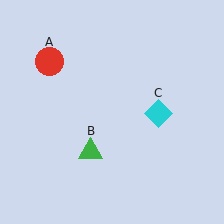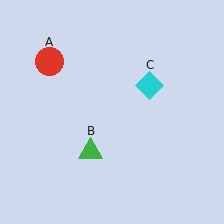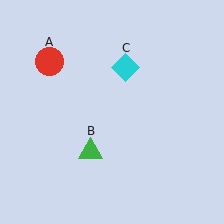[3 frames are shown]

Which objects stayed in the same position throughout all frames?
Red circle (object A) and green triangle (object B) remained stationary.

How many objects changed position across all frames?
1 object changed position: cyan diamond (object C).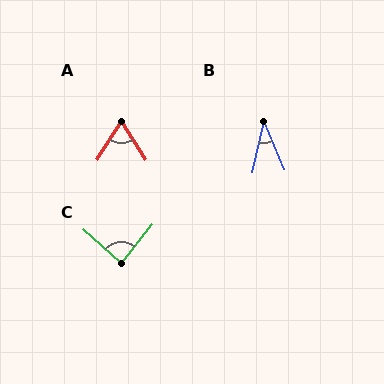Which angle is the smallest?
B, at approximately 36 degrees.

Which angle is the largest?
C, at approximately 86 degrees.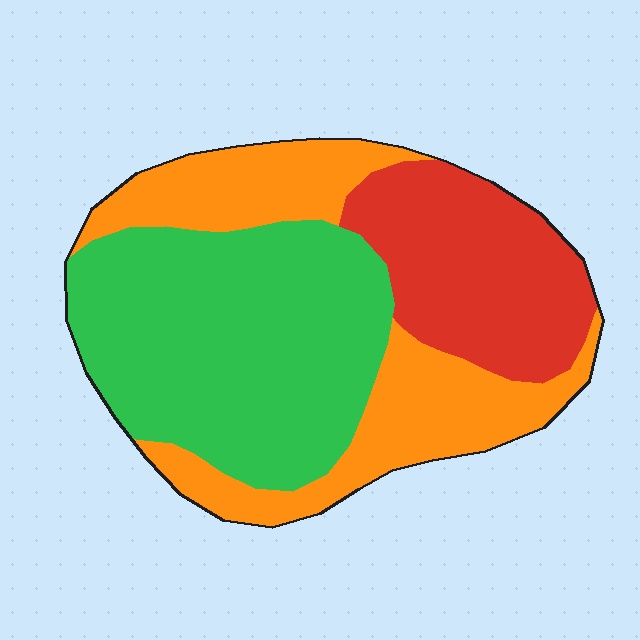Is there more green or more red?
Green.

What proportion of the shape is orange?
Orange covers roughly 30% of the shape.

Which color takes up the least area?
Red, at roughly 25%.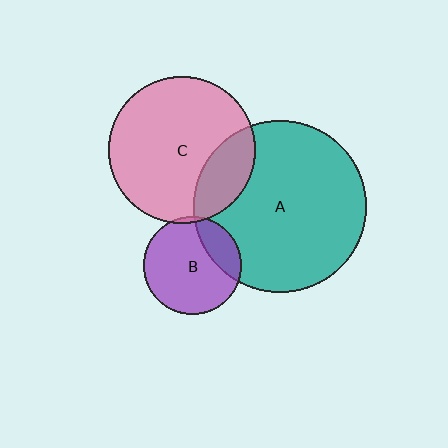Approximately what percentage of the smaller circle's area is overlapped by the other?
Approximately 20%.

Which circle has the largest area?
Circle A (teal).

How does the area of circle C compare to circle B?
Approximately 2.3 times.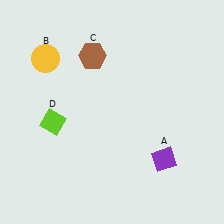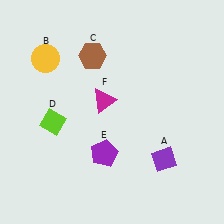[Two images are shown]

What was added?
A purple pentagon (E), a magenta triangle (F) were added in Image 2.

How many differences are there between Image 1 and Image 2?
There are 2 differences between the two images.